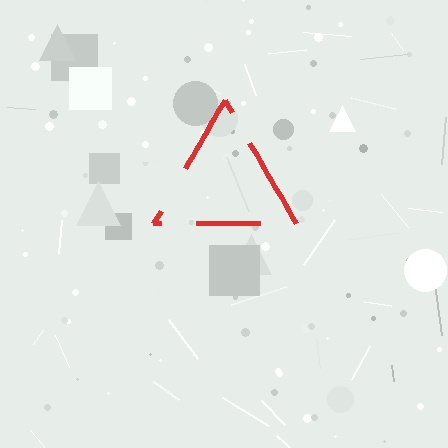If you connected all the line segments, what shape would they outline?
They would outline a triangle.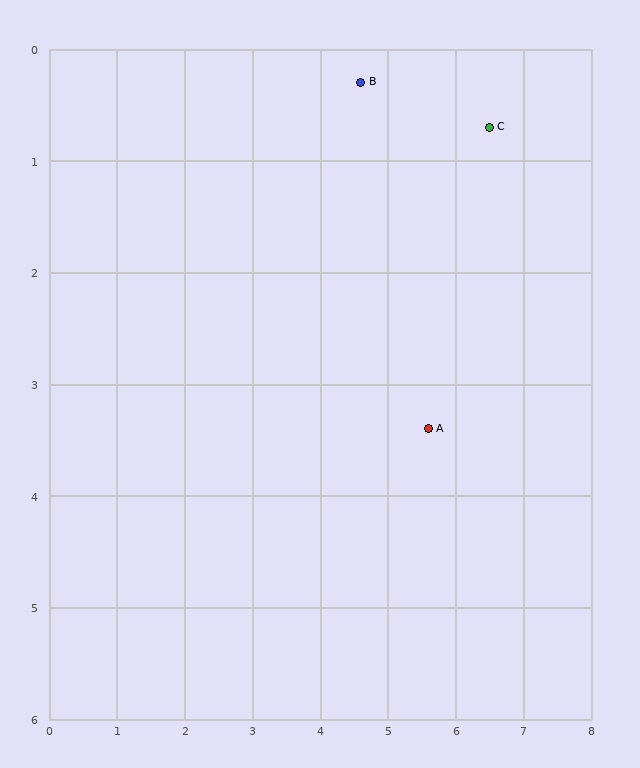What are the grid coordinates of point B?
Point B is at approximately (4.6, 0.3).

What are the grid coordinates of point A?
Point A is at approximately (5.6, 3.4).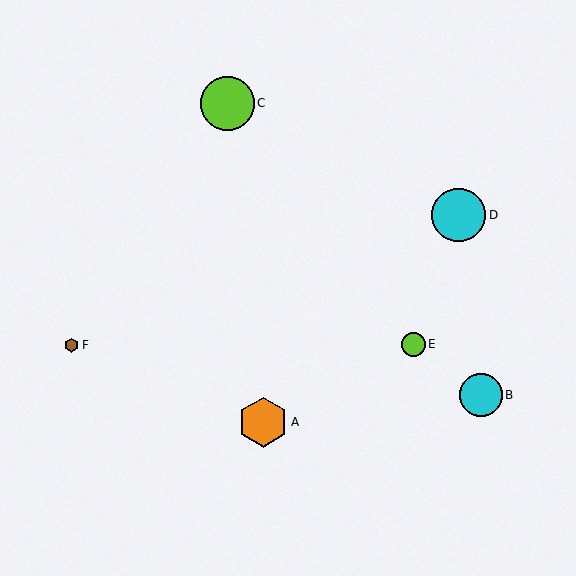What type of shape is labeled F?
Shape F is a brown hexagon.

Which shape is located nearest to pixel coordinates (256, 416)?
The orange hexagon (labeled A) at (263, 422) is nearest to that location.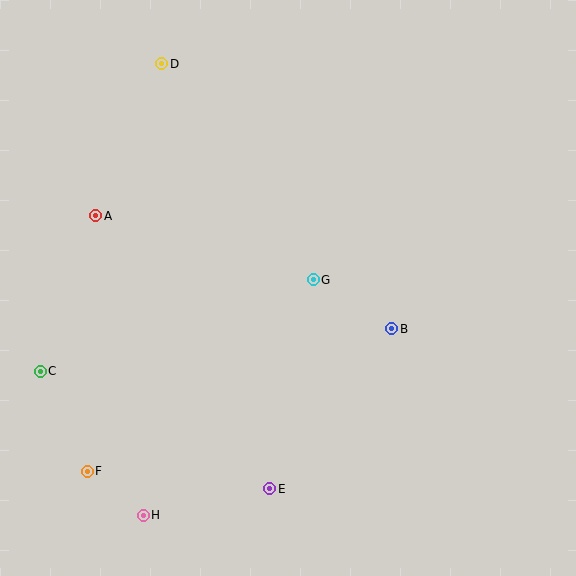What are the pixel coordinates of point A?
Point A is at (96, 216).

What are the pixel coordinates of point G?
Point G is at (313, 280).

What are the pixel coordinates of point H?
Point H is at (143, 515).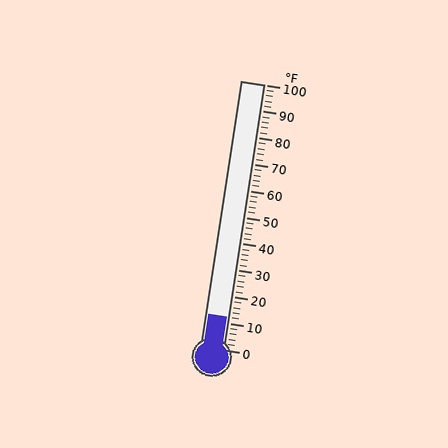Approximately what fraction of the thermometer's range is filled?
The thermometer is filled to approximately 10% of its range.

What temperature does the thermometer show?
The thermometer shows approximately 12°F.